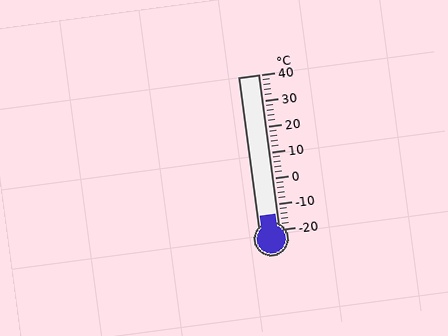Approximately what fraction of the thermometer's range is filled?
The thermometer is filled to approximately 10% of its range.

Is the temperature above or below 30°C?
The temperature is below 30°C.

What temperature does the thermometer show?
The thermometer shows approximately -14°C.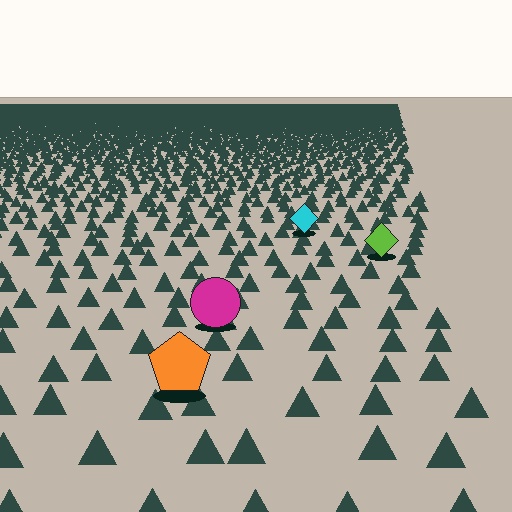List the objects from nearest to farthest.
From nearest to farthest: the orange pentagon, the magenta circle, the lime diamond, the cyan diamond.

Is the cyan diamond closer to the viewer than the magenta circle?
No. The magenta circle is closer — you can tell from the texture gradient: the ground texture is coarser near it.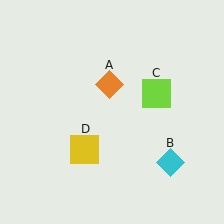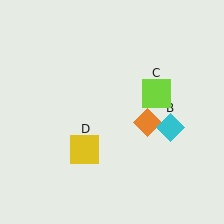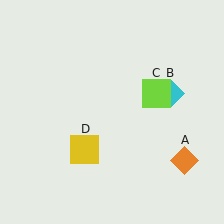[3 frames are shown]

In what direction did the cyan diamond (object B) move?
The cyan diamond (object B) moved up.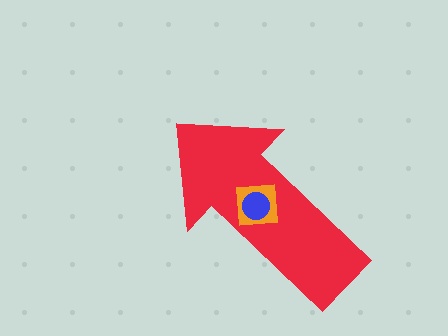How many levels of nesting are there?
3.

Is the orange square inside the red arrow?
Yes.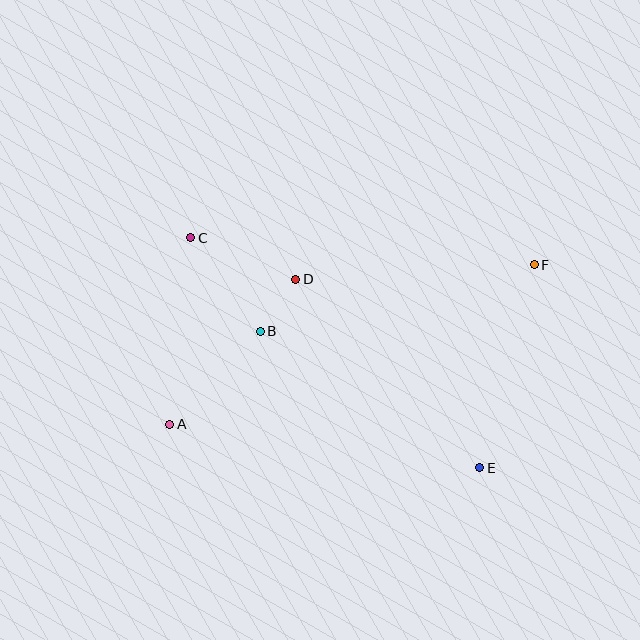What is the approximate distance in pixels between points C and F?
The distance between C and F is approximately 344 pixels.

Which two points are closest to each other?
Points B and D are closest to each other.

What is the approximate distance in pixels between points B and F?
The distance between B and F is approximately 282 pixels.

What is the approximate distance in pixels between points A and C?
The distance between A and C is approximately 188 pixels.